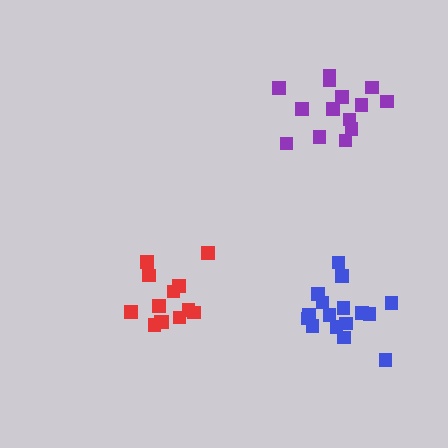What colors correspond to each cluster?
The clusters are colored: purple, red, blue.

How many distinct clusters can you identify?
There are 3 distinct clusters.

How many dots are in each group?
Group 1: 14 dots, Group 2: 13 dots, Group 3: 16 dots (43 total).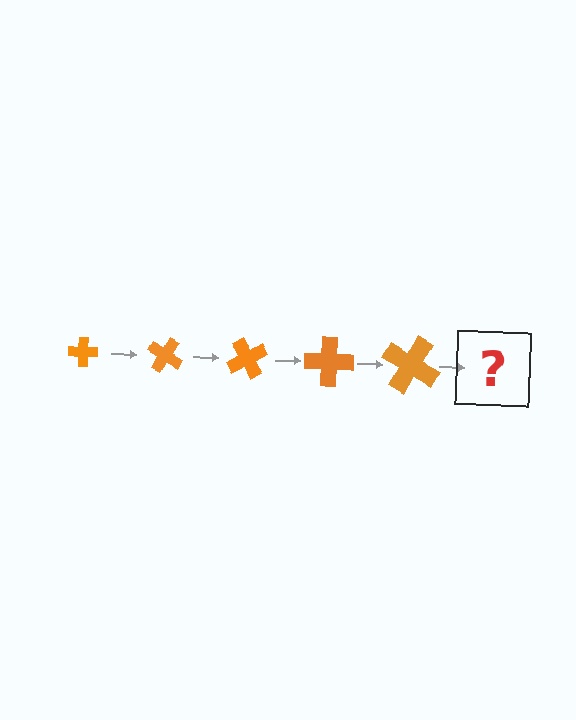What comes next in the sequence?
The next element should be a cross, larger than the previous one and rotated 150 degrees from the start.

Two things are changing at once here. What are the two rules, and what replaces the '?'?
The two rules are that the cross grows larger each step and it rotates 30 degrees each step. The '?' should be a cross, larger than the previous one and rotated 150 degrees from the start.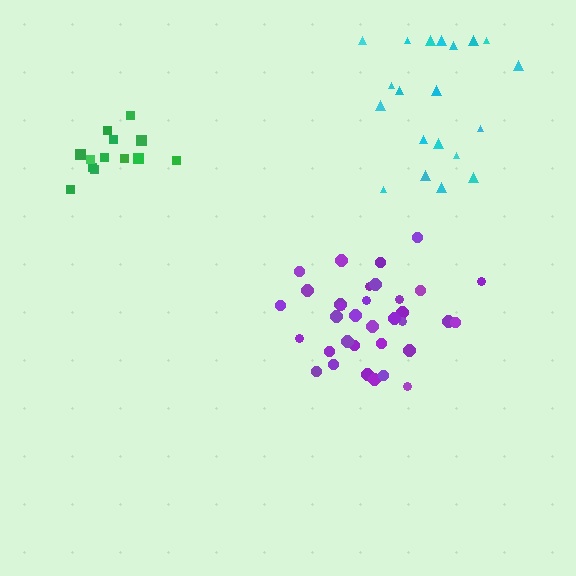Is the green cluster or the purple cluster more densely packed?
Green.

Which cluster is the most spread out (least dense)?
Cyan.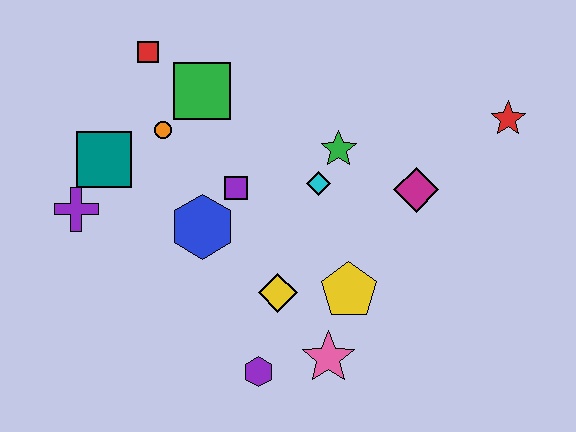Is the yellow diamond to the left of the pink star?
Yes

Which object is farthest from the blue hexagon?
The red star is farthest from the blue hexagon.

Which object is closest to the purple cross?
The teal square is closest to the purple cross.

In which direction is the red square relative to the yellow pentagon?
The red square is above the yellow pentagon.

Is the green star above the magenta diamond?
Yes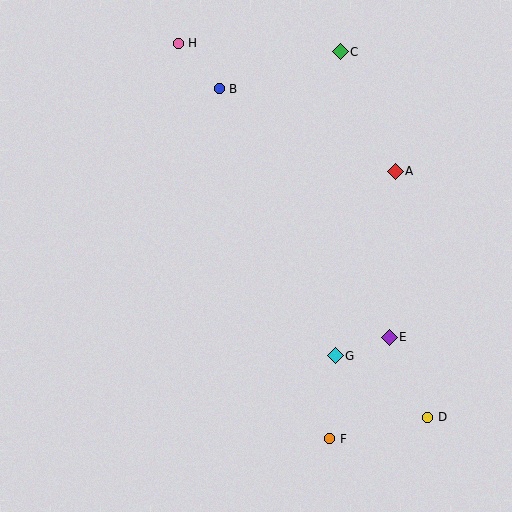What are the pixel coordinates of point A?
Point A is at (395, 171).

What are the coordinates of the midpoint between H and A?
The midpoint between H and A is at (287, 107).